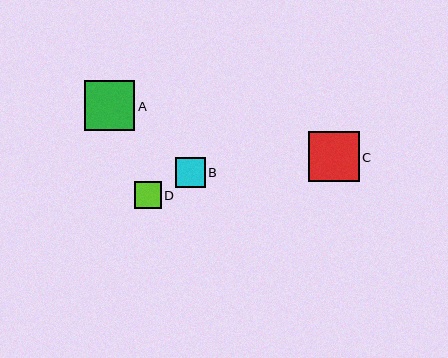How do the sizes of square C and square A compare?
Square C and square A are approximately the same size.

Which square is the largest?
Square C is the largest with a size of approximately 51 pixels.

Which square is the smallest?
Square D is the smallest with a size of approximately 27 pixels.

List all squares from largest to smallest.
From largest to smallest: C, A, B, D.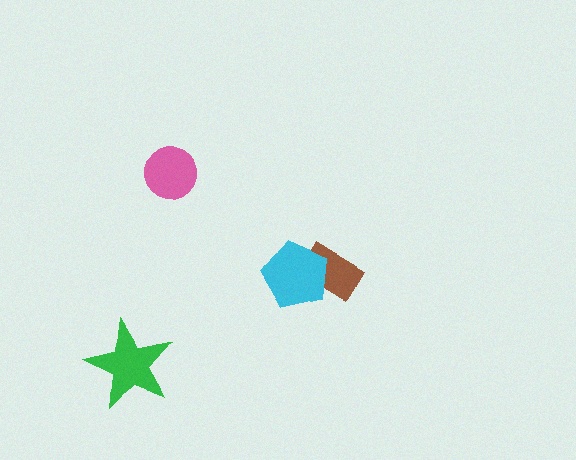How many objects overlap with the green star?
0 objects overlap with the green star.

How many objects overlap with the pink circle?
0 objects overlap with the pink circle.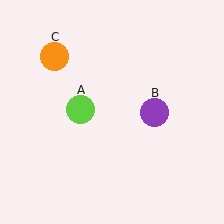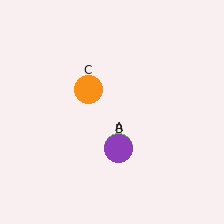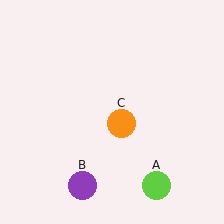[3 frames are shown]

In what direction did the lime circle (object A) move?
The lime circle (object A) moved down and to the right.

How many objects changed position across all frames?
3 objects changed position: lime circle (object A), purple circle (object B), orange circle (object C).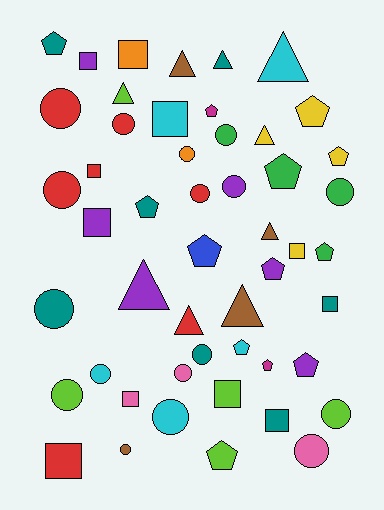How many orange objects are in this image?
There are 2 orange objects.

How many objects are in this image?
There are 50 objects.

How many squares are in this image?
There are 11 squares.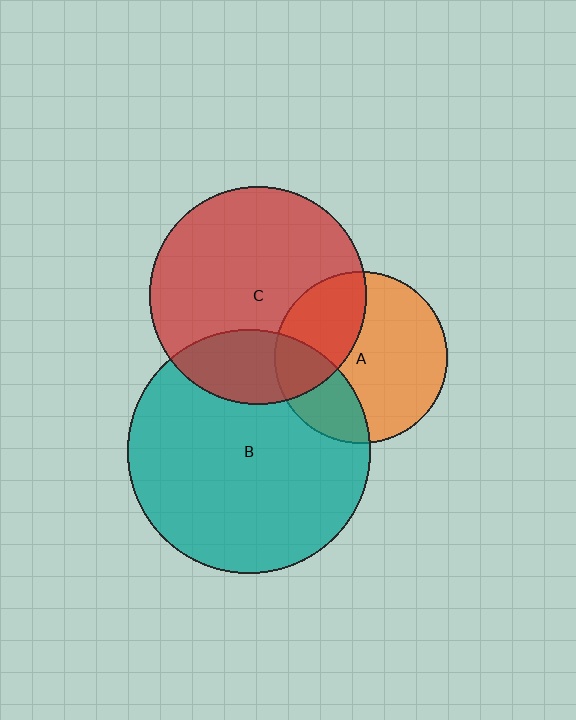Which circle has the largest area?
Circle B (teal).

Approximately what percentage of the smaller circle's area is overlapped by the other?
Approximately 25%.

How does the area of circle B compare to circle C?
Approximately 1.3 times.